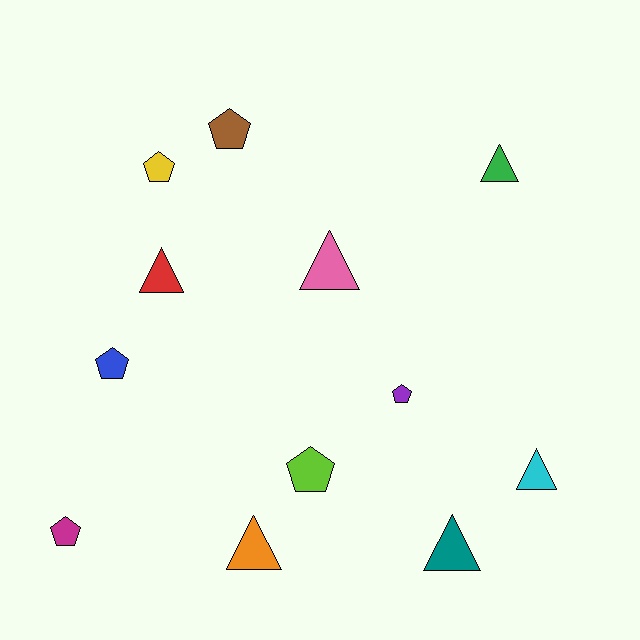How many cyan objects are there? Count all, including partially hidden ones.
There is 1 cyan object.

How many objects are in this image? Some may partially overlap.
There are 12 objects.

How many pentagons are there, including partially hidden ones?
There are 6 pentagons.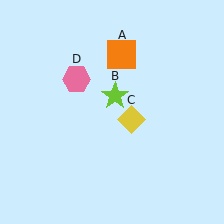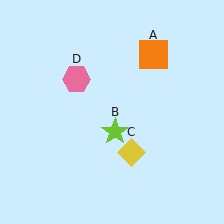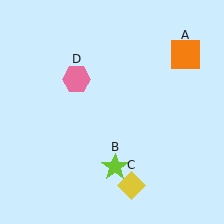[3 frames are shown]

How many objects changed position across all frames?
3 objects changed position: orange square (object A), lime star (object B), yellow diamond (object C).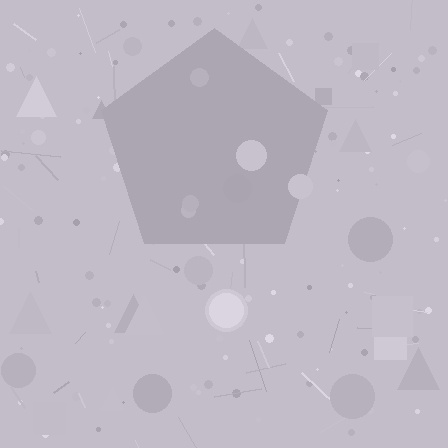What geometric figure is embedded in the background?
A pentagon is embedded in the background.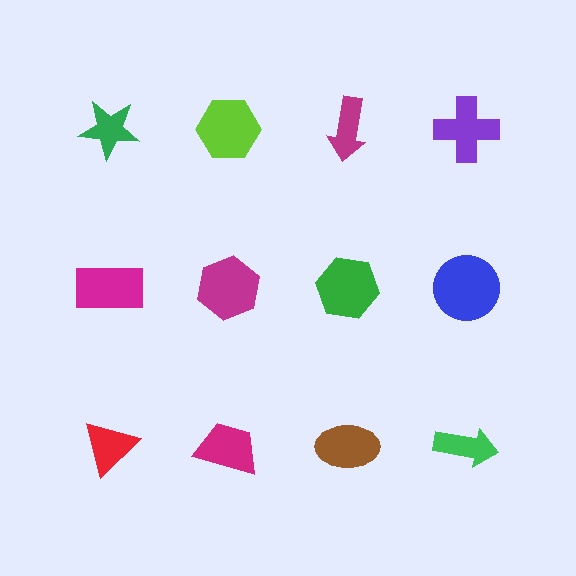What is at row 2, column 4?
A blue circle.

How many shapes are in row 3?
4 shapes.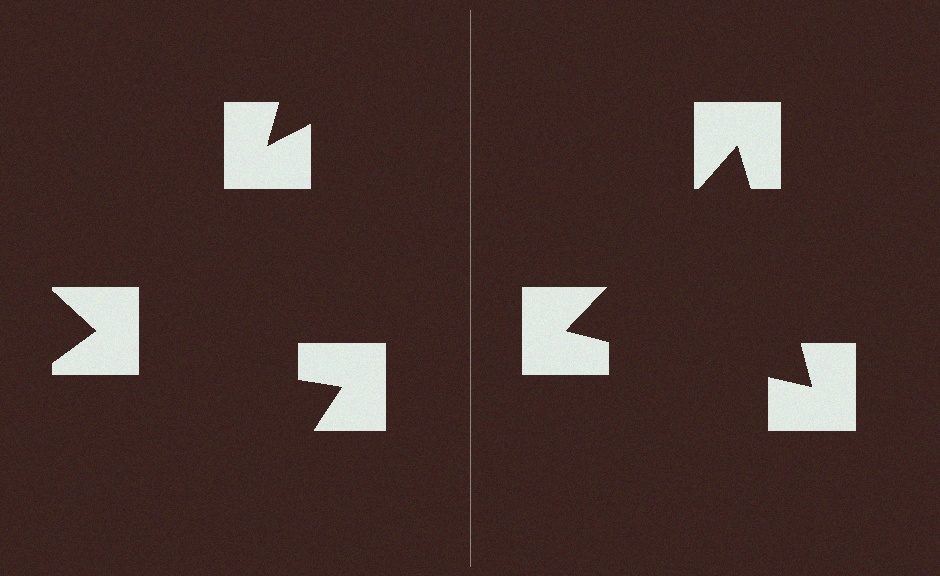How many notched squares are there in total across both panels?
6 — 3 on each side.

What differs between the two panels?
The notched squares are positioned identically on both sides; only the wedge orientations differ. On the right they align to a triangle; on the left they are misaligned.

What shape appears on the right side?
An illusory triangle.